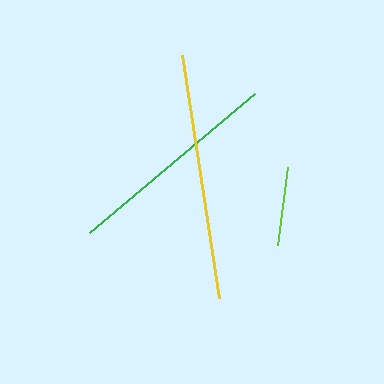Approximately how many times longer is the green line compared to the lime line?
The green line is approximately 2.8 times the length of the lime line.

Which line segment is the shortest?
The lime line is the shortest at approximately 79 pixels.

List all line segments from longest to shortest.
From longest to shortest: yellow, green, lime.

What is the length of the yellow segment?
The yellow segment is approximately 245 pixels long.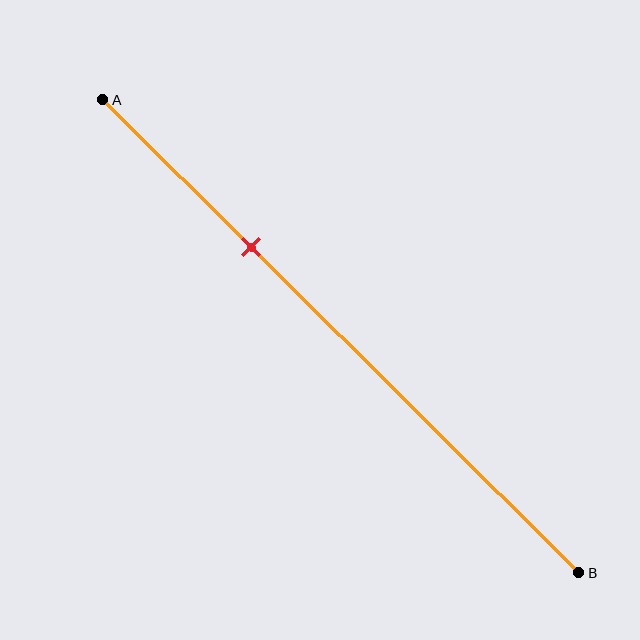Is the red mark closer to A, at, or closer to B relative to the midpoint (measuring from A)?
The red mark is closer to point A than the midpoint of segment AB.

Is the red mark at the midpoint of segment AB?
No, the mark is at about 30% from A, not at the 50% midpoint.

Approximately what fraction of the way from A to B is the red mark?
The red mark is approximately 30% of the way from A to B.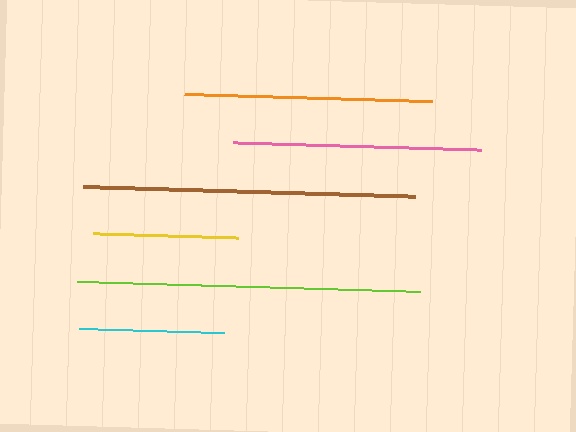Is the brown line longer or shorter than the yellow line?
The brown line is longer than the yellow line.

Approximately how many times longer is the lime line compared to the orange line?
The lime line is approximately 1.4 times the length of the orange line.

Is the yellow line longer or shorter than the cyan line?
The cyan line is longer than the yellow line.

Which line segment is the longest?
The lime line is the longest at approximately 343 pixels.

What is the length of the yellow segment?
The yellow segment is approximately 144 pixels long.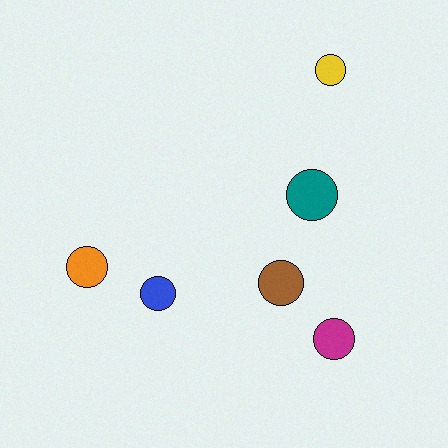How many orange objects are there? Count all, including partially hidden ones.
There is 1 orange object.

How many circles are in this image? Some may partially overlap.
There are 6 circles.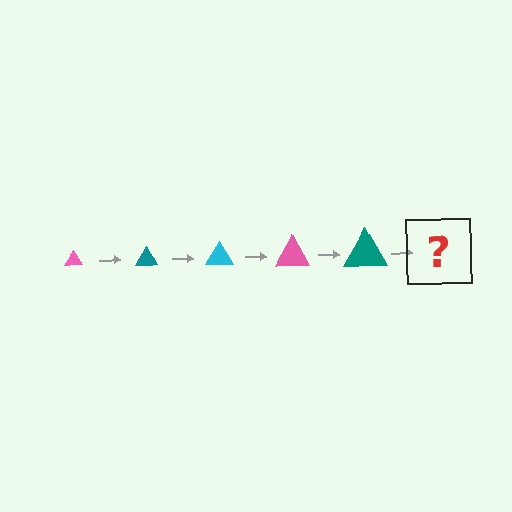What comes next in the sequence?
The next element should be a cyan triangle, larger than the previous one.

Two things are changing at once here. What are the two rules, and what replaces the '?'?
The two rules are that the triangle grows larger each step and the color cycles through pink, teal, and cyan. The '?' should be a cyan triangle, larger than the previous one.